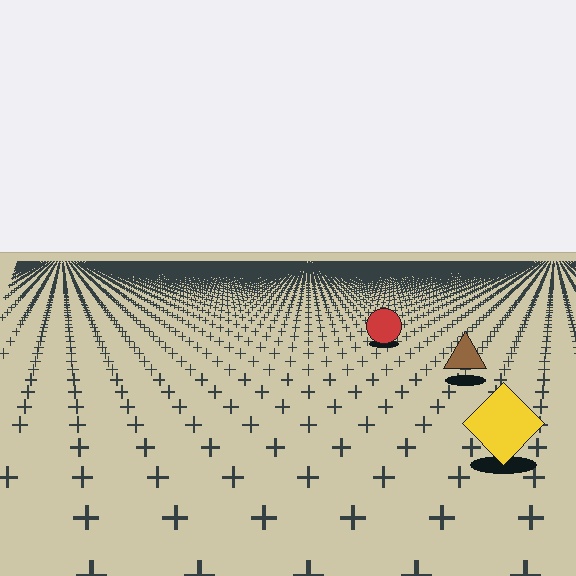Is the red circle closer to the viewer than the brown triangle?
No. The brown triangle is closer — you can tell from the texture gradient: the ground texture is coarser near it.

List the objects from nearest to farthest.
From nearest to farthest: the yellow diamond, the brown triangle, the red circle.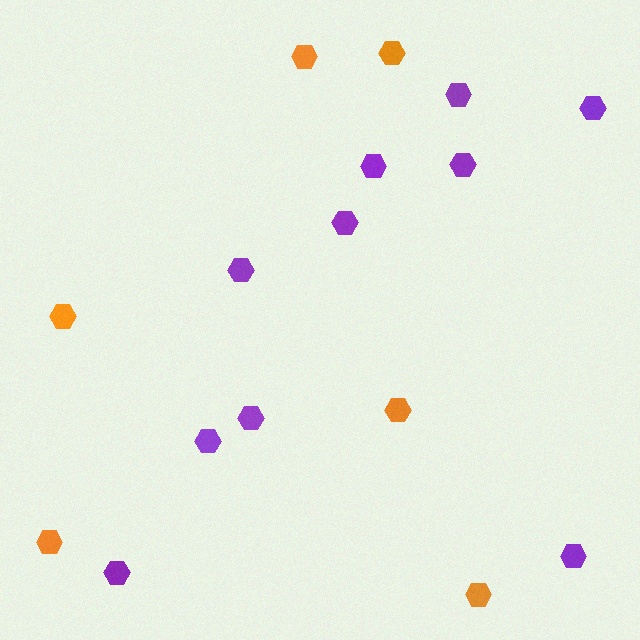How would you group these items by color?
There are 2 groups: one group of purple hexagons (10) and one group of orange hexagons (6).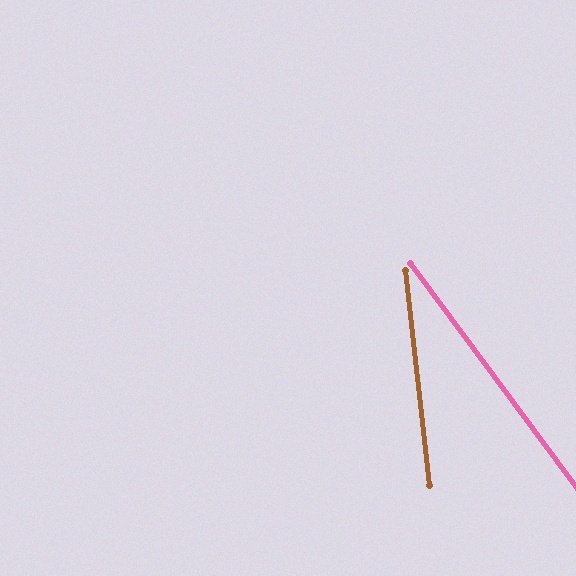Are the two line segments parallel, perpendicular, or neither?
Neither parallel nor perpendicular — they differ by about 30°.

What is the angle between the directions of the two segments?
Approximately 30 degrees.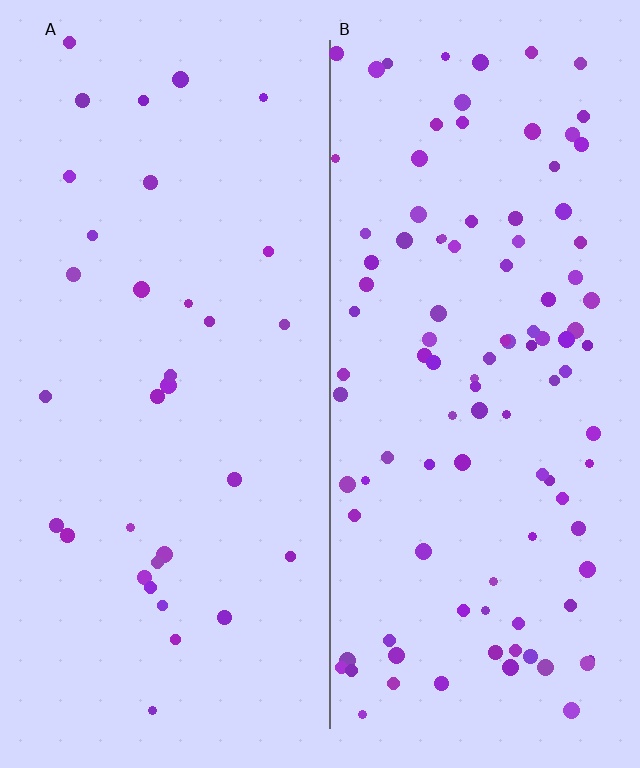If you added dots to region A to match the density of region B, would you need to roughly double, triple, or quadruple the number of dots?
Approximately triple.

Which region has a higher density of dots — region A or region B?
B (the right).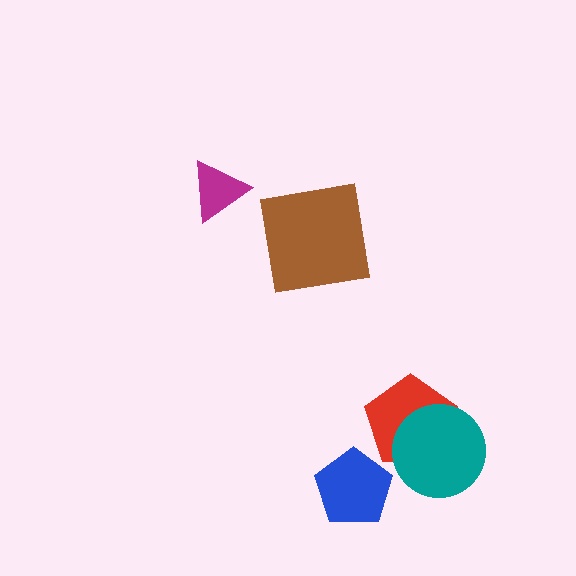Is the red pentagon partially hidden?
Yes, it is partially covered by another shape.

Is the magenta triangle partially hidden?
No, no other shape covers it.